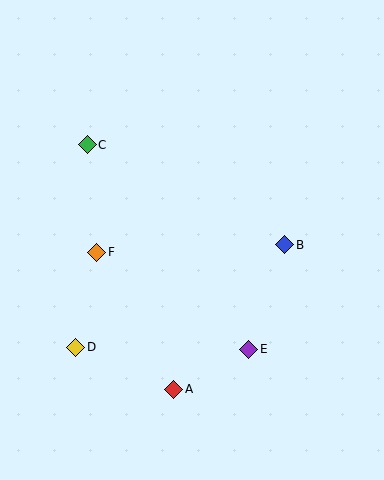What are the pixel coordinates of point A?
Point A is at (174, 389).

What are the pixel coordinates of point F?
Point F is at (97, 252).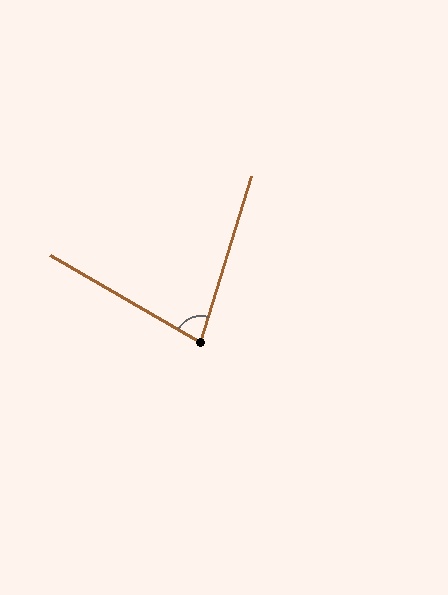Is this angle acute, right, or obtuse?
It is acute.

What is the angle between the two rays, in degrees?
Approximately 77 degrees.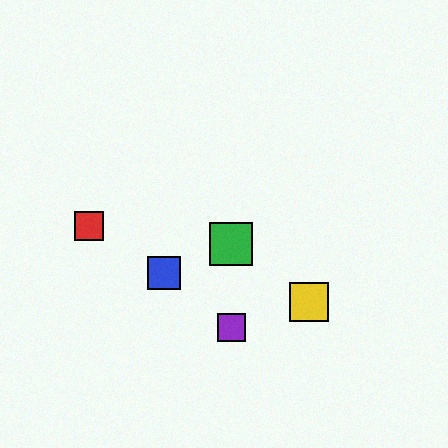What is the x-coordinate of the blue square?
The blue square is at x≈164.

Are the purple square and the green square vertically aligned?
Yes, both are at x≈231.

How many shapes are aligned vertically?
2 shapes (the green square, the purple square) are aligned vertically.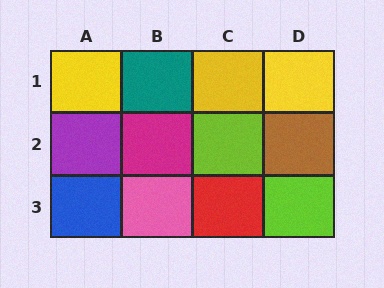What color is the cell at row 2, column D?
Brown.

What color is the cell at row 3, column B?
Pink.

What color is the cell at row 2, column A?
Purple.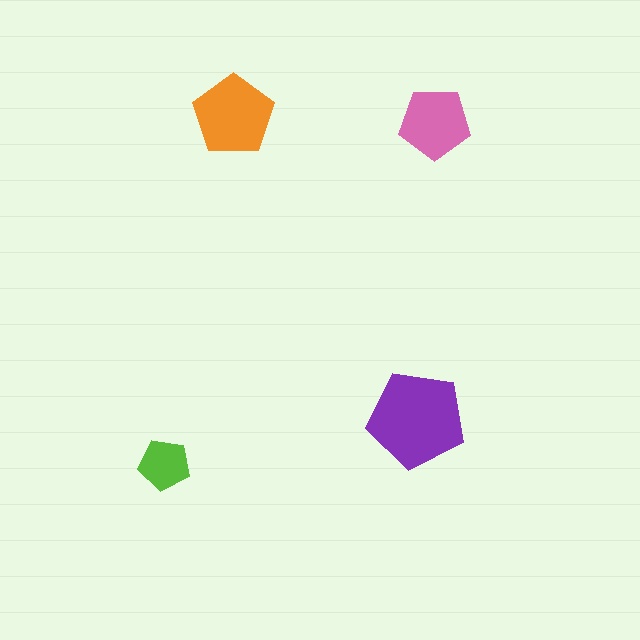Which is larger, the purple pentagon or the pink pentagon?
The purple one.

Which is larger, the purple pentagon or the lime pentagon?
The purple one.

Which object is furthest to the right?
The pink pentagon is rightmost.